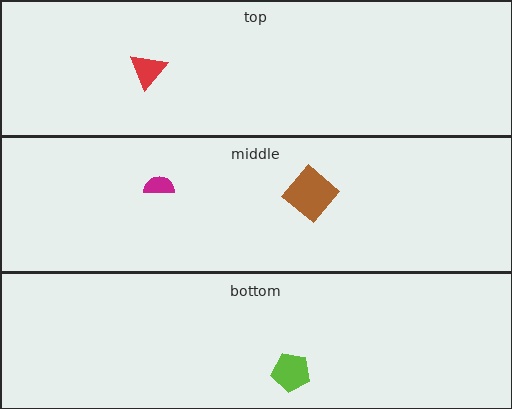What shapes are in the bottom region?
The lime pentagon.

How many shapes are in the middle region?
2.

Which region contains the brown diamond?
The middle region.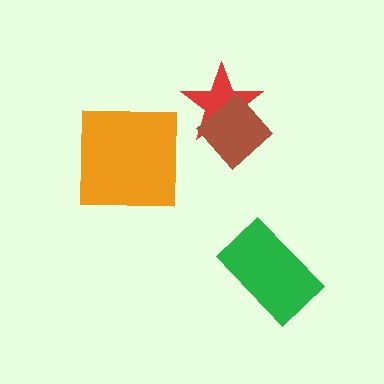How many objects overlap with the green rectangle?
0 objects overlap with the green rectangle.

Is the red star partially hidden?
Yes, it is partially covered by another shape.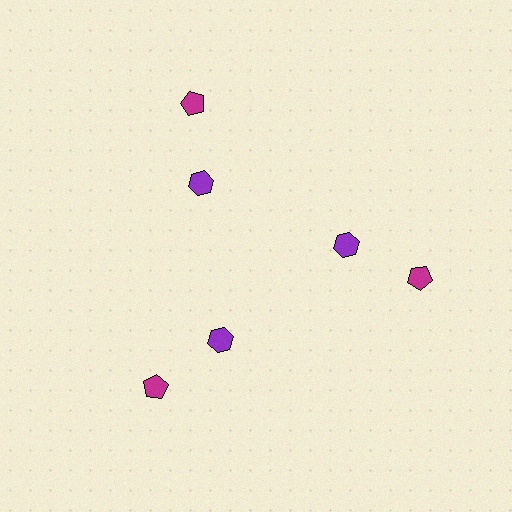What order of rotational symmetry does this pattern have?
This pattern has 3-fold rotational symmetry.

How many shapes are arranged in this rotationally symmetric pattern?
There are 6 shapes, arranged in 3 groups of 2.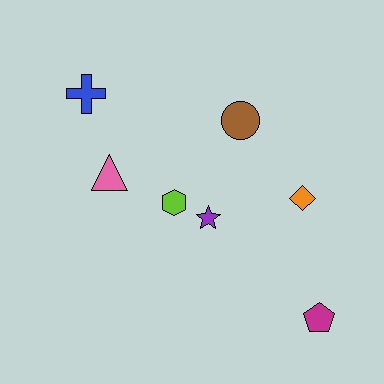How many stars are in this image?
There is 1 star.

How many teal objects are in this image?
There are no teal objects.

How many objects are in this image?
There are 7 objects.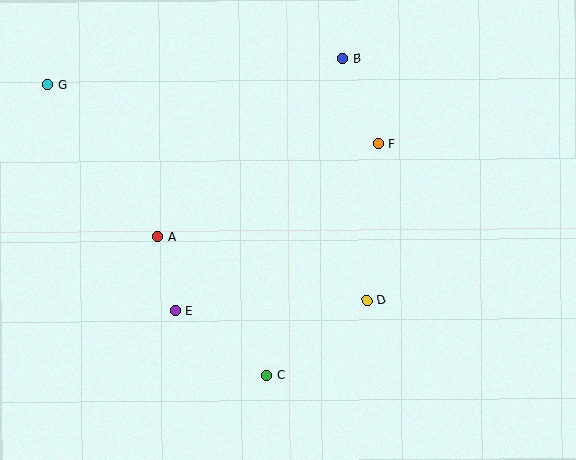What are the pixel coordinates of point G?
Point G is at (48, 85).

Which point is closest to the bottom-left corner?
Point E is closest to the bottom-left corner.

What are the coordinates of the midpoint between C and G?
The midpoint between C and G is at (157, 230).